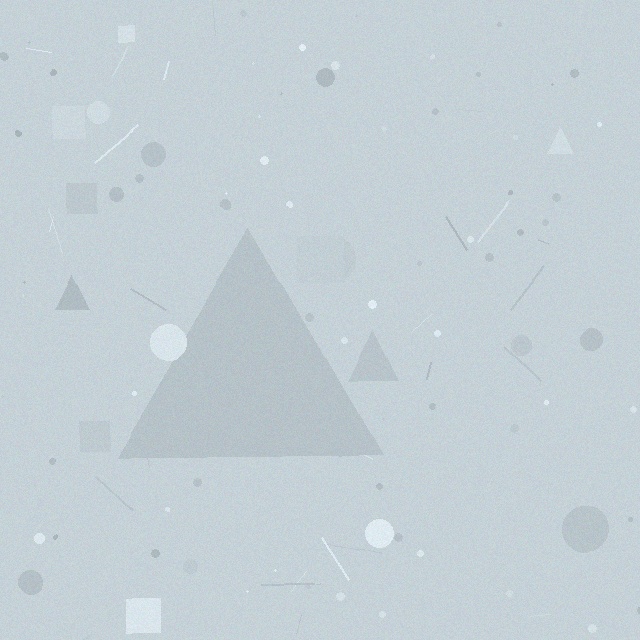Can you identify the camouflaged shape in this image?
The camouflaged shape is a triangle.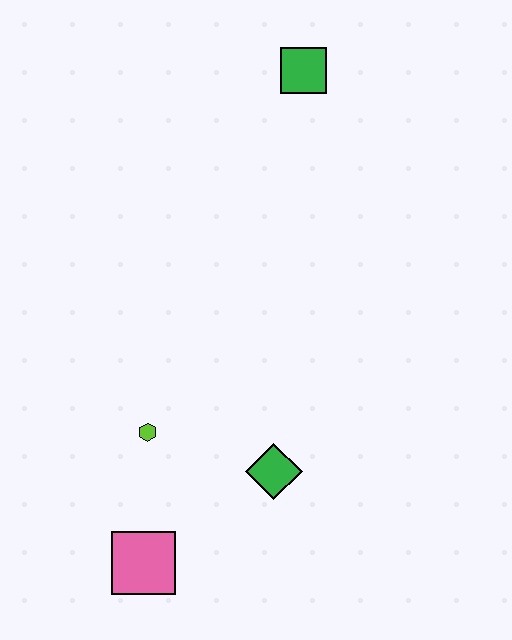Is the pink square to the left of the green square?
Yes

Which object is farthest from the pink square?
The green square is farthest from the pink square.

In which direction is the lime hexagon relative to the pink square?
The lime hexagon is above the pink square.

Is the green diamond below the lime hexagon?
Yes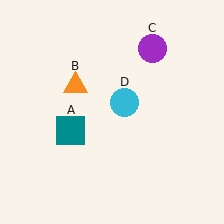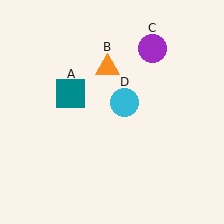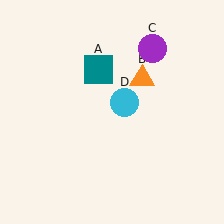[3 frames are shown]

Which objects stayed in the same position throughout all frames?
Purple circle (object C) and cyan circle (object D) remained stationary.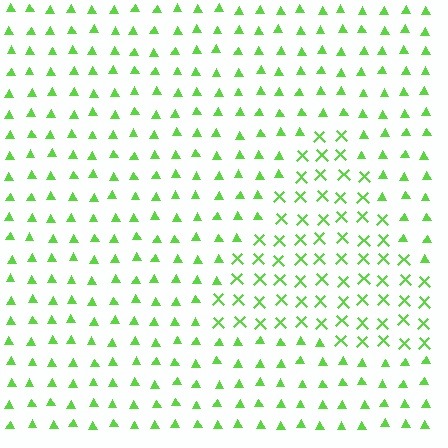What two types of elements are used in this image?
The image uses X marks inside the triangle region and triangles outside it.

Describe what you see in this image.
The image is filled with small lime elements arranged in a uniform grid. A triangle-shaped region contains X marks, while the surrounding area contains triangles. The boundary is defined purely by the change in element shape.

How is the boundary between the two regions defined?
The boundary is defined by a change in element shape: X marks inside vs. triangles outside. All elements share the same color and spacing.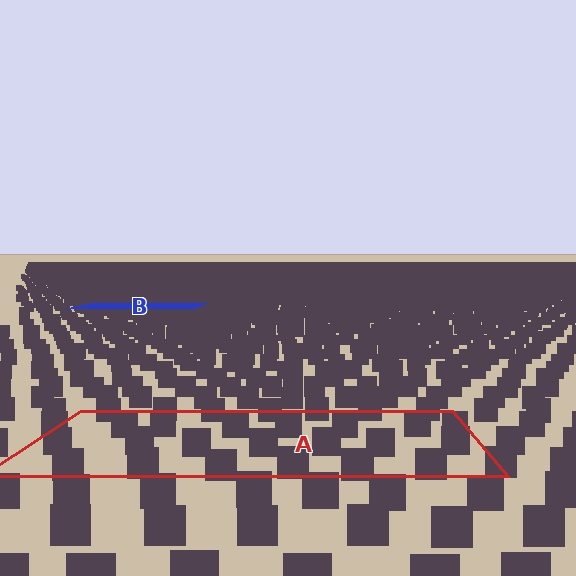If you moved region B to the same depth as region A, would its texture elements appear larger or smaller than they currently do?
They would appear larger. At a closer depth, the same texture elements are projected at a bigger on-screen size.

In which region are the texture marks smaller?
The texture marks are smaller in region B, because it is farther away.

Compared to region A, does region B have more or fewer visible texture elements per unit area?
Region B has more texture elements per unit area — they are packed more densely because it is farther away.